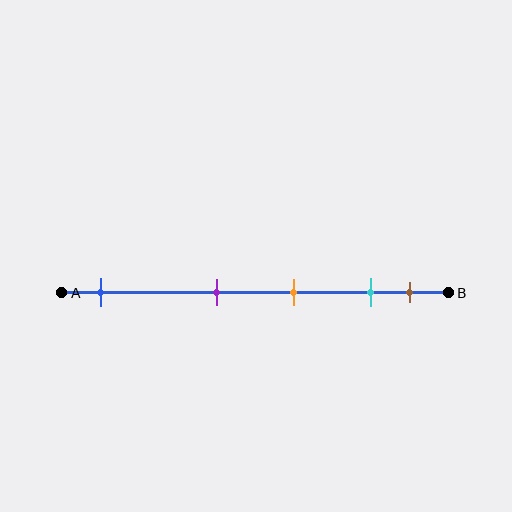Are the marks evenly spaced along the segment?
No, the marks are not evenly spaced.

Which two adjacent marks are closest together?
The cyan and brown marks are the closest adjacent pair.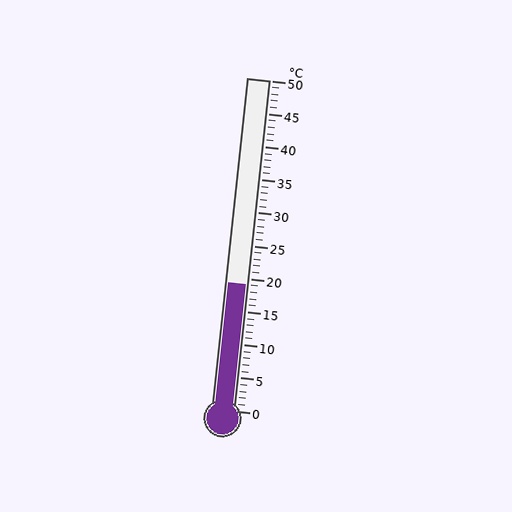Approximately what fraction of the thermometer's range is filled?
The thermometer is filled to approximately 40% of its range.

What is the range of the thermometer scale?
The thermometer scale ranges from 0°C to 50°C.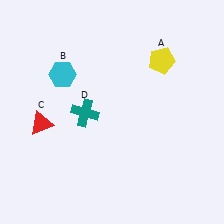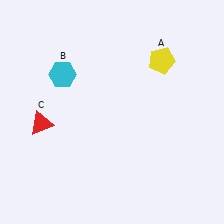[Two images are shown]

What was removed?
The teal cross (D) was removed in Image 2.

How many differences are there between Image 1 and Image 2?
There is 1 difference between the two images.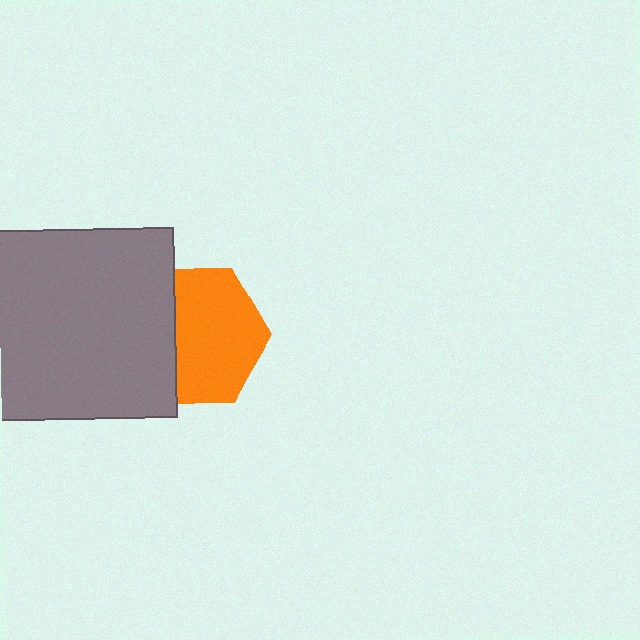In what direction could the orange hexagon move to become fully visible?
The orange hexagon could move right. That would shift it out from behind the gray square entirely.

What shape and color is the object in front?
The object in front is a gray square.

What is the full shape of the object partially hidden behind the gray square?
The partially hidden object is an orange hexagon.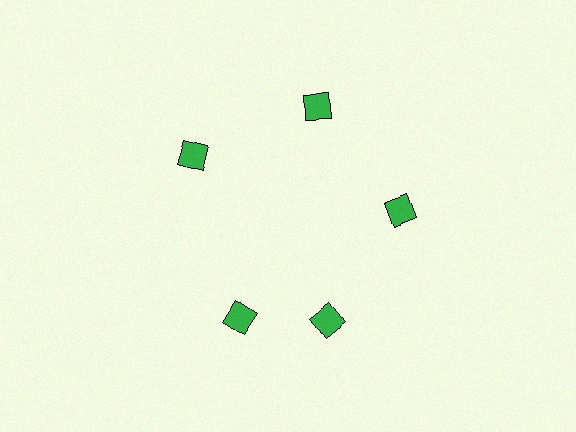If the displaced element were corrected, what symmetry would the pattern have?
It would have 5-fold rotational symmetry — the pattern would map onto itself every 72 degrees.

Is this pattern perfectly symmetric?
No. The 5 green diamonds are arranged in a ring, but one element near the 8 o'clock position is rotated out of alignment along the ring, breaking the 5-fold rotational symmetry.